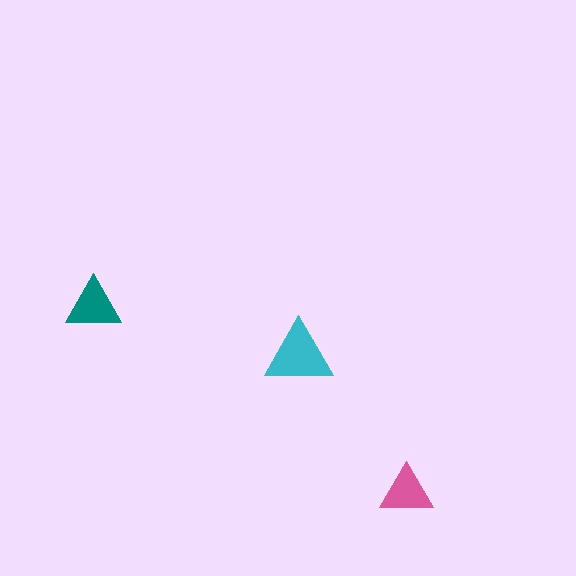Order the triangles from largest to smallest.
the cyan one, the teal one, the pink one.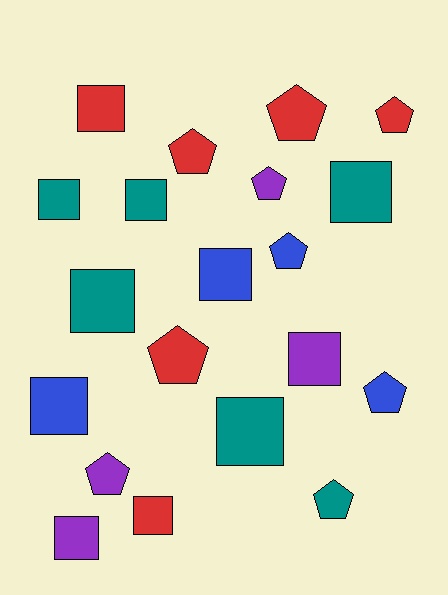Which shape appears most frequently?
Square, with 11 objects.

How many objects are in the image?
There are 20 objects.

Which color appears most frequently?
Red, with 6 objects.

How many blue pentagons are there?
There are 2 blue pentagons.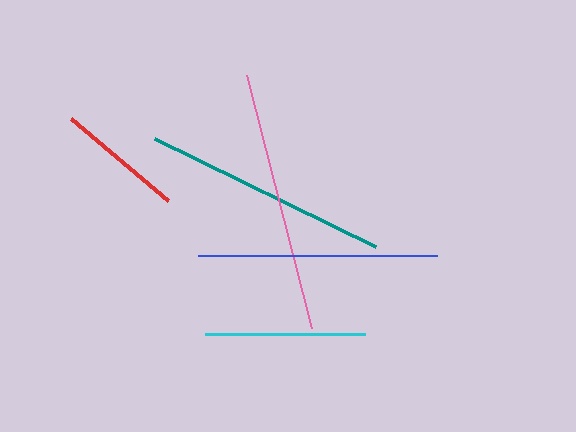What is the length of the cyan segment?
The cyan segment is approximately 160 pixels long.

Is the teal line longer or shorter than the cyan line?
The teal line is longer than the cyan line.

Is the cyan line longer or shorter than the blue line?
The blue line is longer than the cyan line.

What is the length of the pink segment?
The pink segment is approximately 261 pixels long.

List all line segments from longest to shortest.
From longest to shortest: pink, teal, blue, cyan, red.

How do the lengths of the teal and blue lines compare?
The teal and blue lines are approximately the same length.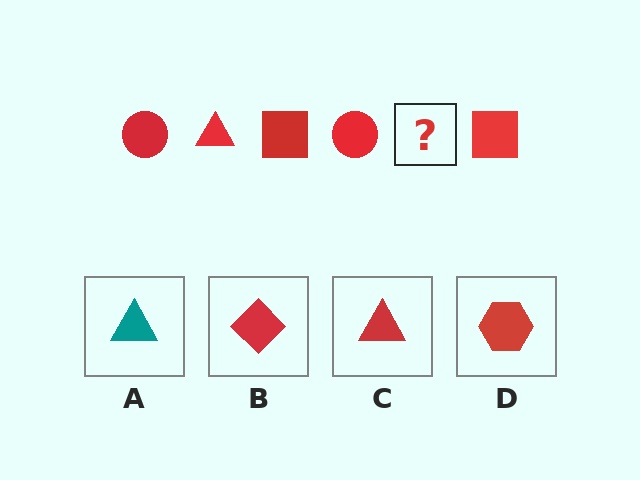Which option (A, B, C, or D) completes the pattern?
C.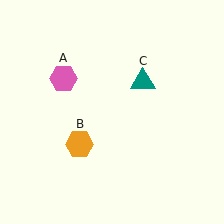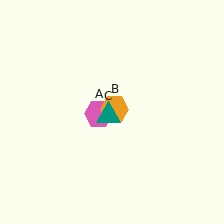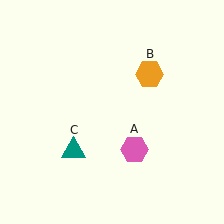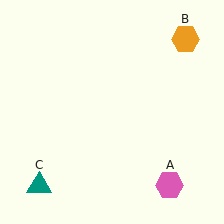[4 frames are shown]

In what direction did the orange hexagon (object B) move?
The orange hexagon (object B) moved up and to the right.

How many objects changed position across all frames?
3 objects changed position: pink hexagon (object A), orange hexagon (object B), teal triangle (object C).